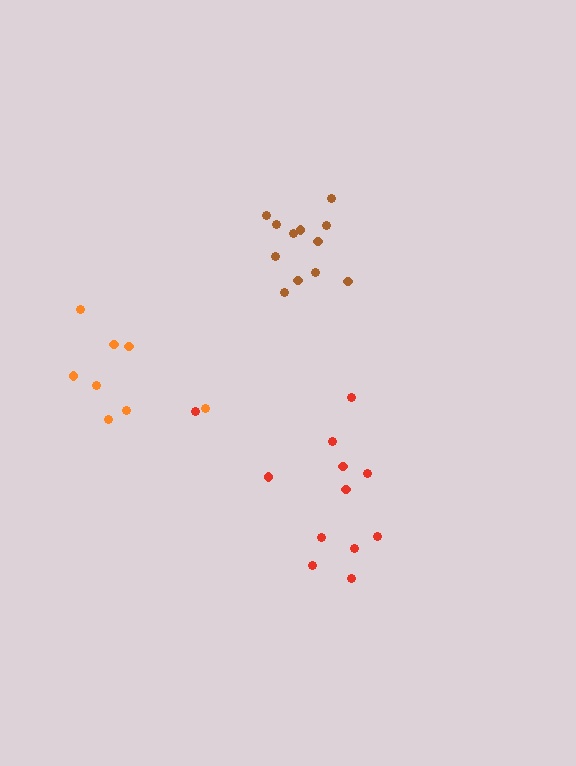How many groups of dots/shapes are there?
There are 3 groups.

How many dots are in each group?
Group 1: 12 dots, Group 2: 8 dots, Group 3: 12 dots (32 total).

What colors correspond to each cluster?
The clusters are colored: red, orange, brown.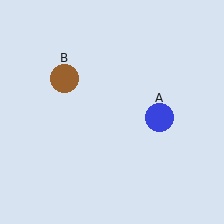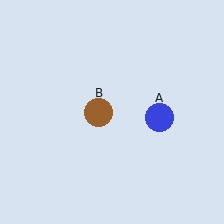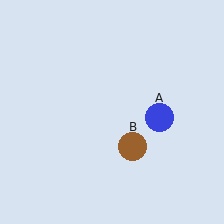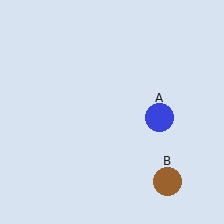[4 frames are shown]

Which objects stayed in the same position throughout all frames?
Blue circle (object A) remained stationary.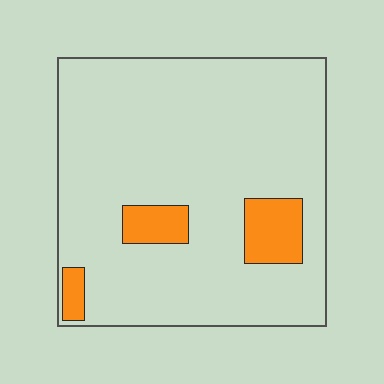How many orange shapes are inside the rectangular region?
3.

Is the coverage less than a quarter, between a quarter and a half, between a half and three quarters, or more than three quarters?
Less than a quarter.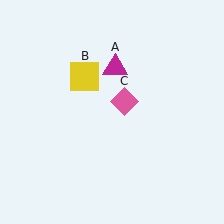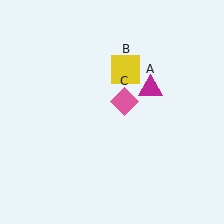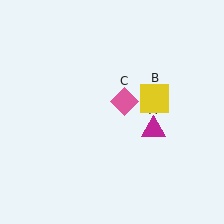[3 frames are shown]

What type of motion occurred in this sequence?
The magenta triangle (object A), yellow square (object B) rotated clockwise around the center of the scene.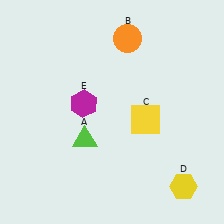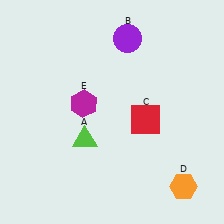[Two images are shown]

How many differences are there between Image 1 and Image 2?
There are 3 differences between the two images.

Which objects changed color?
B changed from orange to purple. C changed from yellow to red. D changed from yellow to orange.